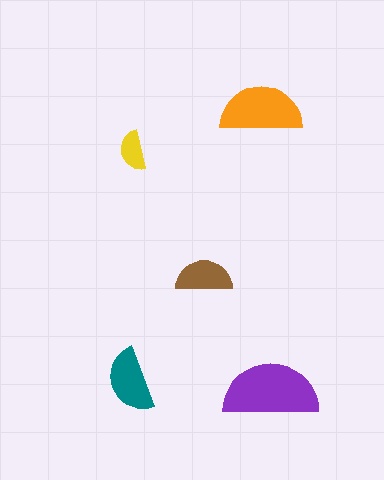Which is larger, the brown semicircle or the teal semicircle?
The teal one.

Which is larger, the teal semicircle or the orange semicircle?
The orange one.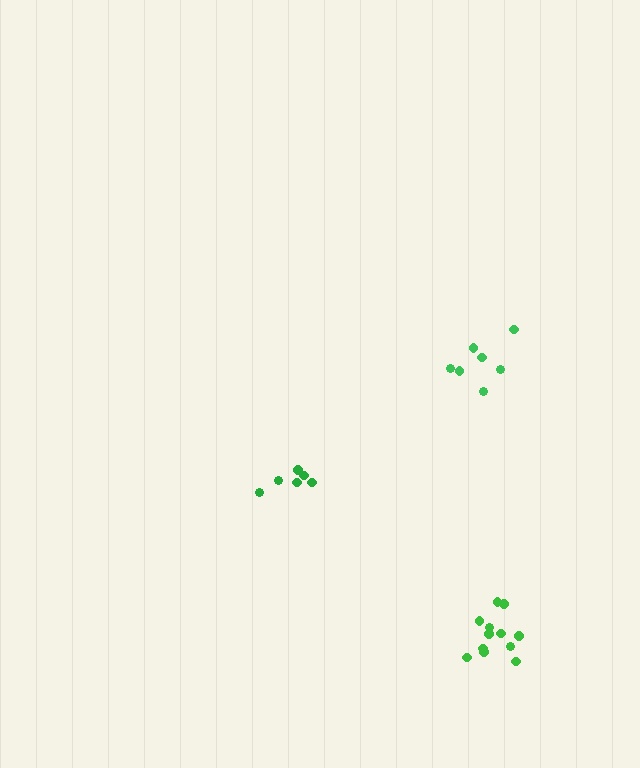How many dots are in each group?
Group 1: 6 dots, Group 2: 12 dots, Group 3: 7 dots (25 total).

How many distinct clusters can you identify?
There are 3 distinct clusters.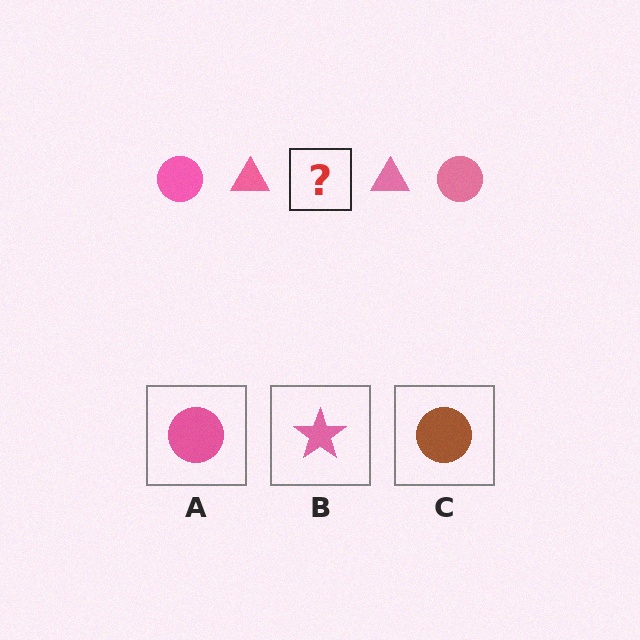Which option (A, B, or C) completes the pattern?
A.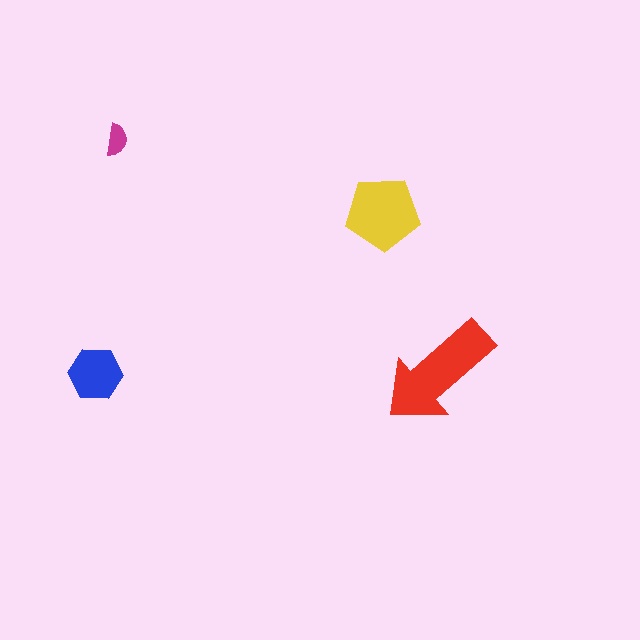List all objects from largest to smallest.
The red arrow, the yellow pentagon, the blue hexagon, the magenta semicircle.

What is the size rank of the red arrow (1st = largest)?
1st.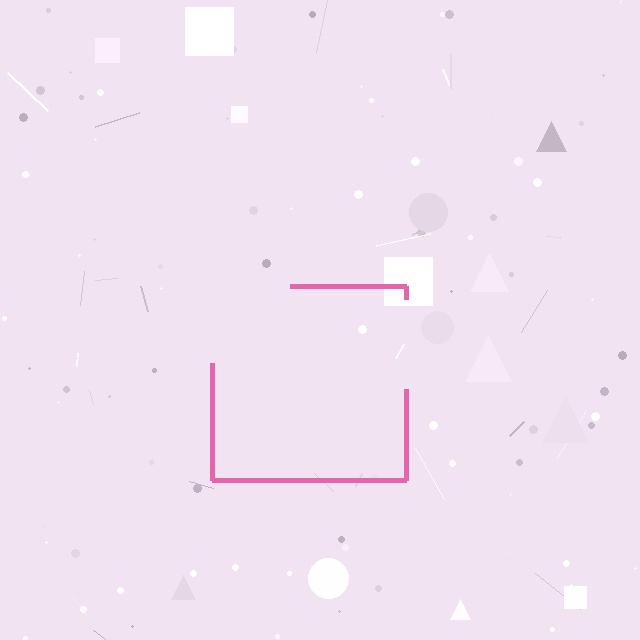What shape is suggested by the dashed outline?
The dashed outline suggests a square.